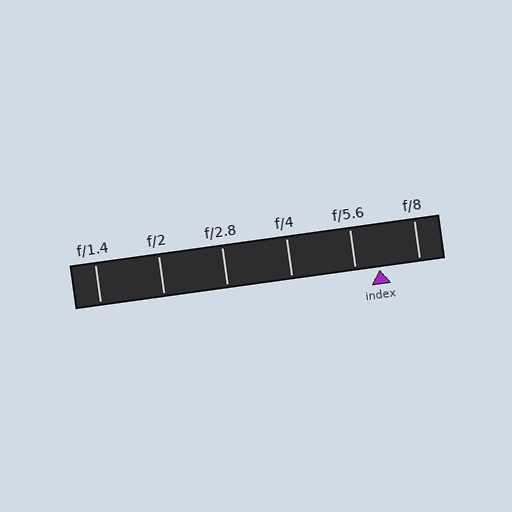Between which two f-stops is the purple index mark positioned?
The index mark is between f/5.6 and f/8.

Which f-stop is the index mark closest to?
The index mark is closest to f/5.6.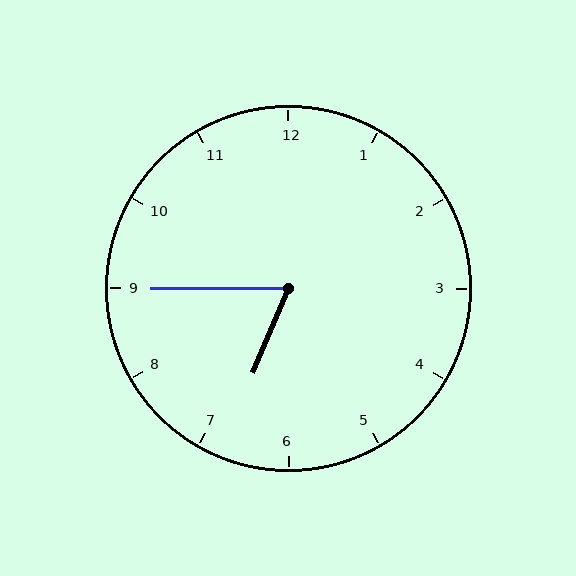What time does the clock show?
6:45.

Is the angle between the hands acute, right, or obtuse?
It is acute.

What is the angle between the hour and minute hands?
Approximately 68 degrees.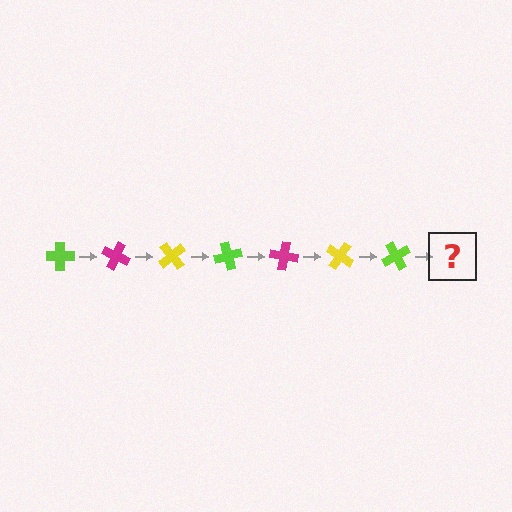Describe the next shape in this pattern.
It should be a magenta cross, rotated 175 degrees from the start.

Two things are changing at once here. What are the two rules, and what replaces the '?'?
The two rules are that it rotates 25 degrees each step and the color cycles through lime, magenta, and yellow. The '?' should be a magenta cross, rotated 175 degrees from the start.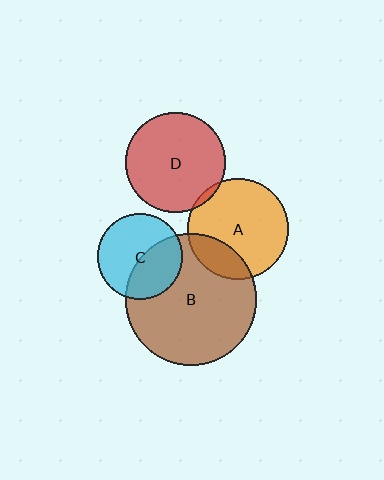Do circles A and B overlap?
Yes.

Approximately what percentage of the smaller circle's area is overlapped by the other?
Approximately 20%.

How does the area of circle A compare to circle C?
Approximately 1.4 times.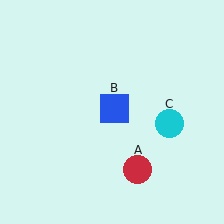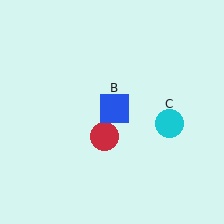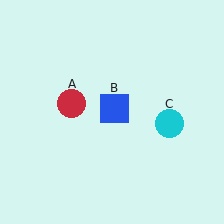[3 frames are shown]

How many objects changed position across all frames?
1 object changed position: red circle (object A).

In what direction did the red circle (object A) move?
The red circle (object A) moved up and to the left.